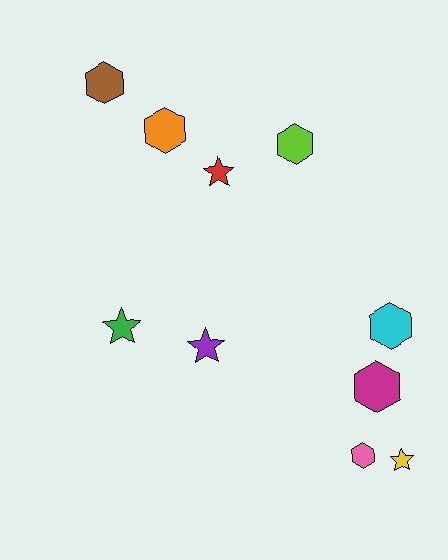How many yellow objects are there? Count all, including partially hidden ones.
There is 1 yellow object.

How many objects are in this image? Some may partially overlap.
There are 10 objects.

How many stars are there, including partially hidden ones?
There are 4 stars.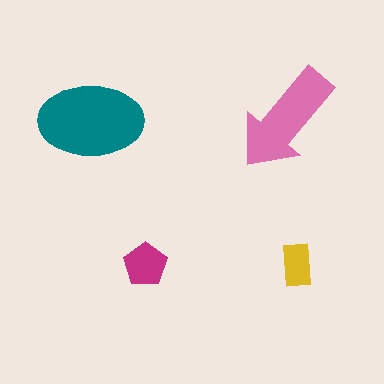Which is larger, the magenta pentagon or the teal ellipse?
The teal ellipse.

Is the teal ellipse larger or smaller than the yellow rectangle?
Larger.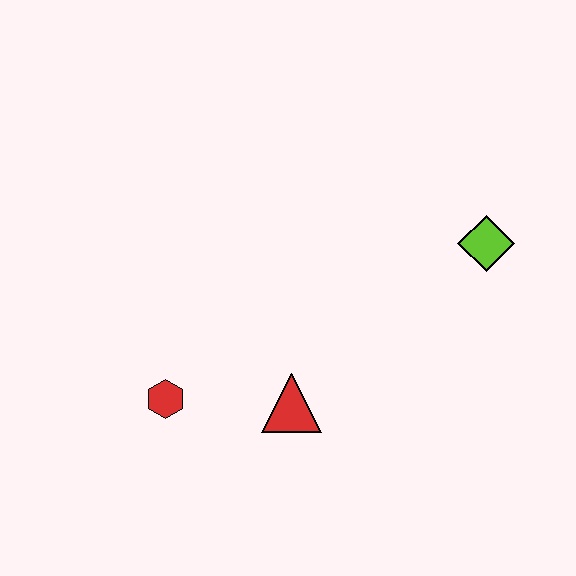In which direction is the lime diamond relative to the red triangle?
The lime diamond is to the right of the red triangle.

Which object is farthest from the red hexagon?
The lime diamond is farthest from the red hexagon.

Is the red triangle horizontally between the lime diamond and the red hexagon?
Yes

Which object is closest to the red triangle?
The red hexagon is closest to the red triangle.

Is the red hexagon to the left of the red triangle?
Yes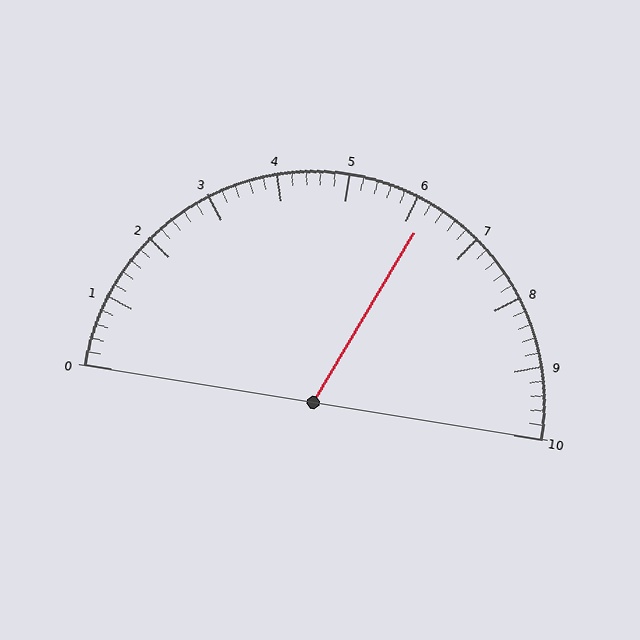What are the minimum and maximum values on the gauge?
The gauge ranges from 0 to 10.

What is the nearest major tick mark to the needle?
The nearest major tick mark is 6.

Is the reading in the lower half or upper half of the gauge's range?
The reading is in the upper half of the range (0 to 10).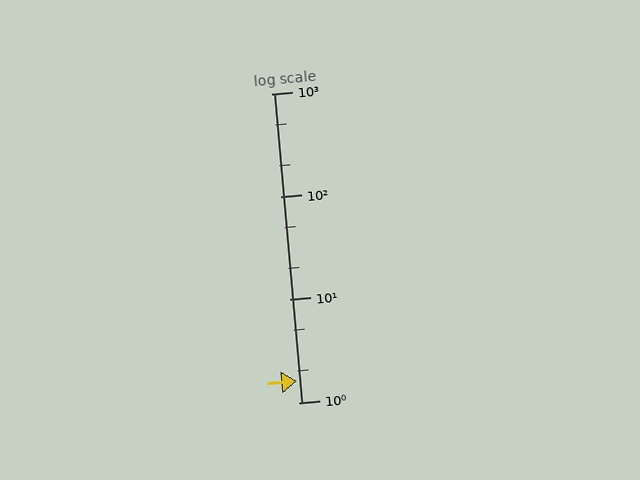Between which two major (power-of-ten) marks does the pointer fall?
The pointer is between 1 and 10.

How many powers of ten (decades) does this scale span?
The scale spans 3 decades, from 1 to 1000.